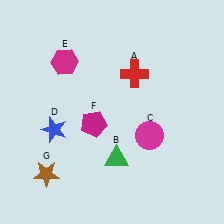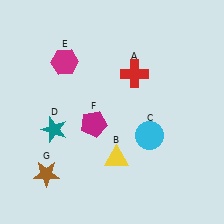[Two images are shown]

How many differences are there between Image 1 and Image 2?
There are 3 differences between the two images.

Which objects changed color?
B changed from green to yellow. C changed from magenta to cyan. D changed from blue to teal.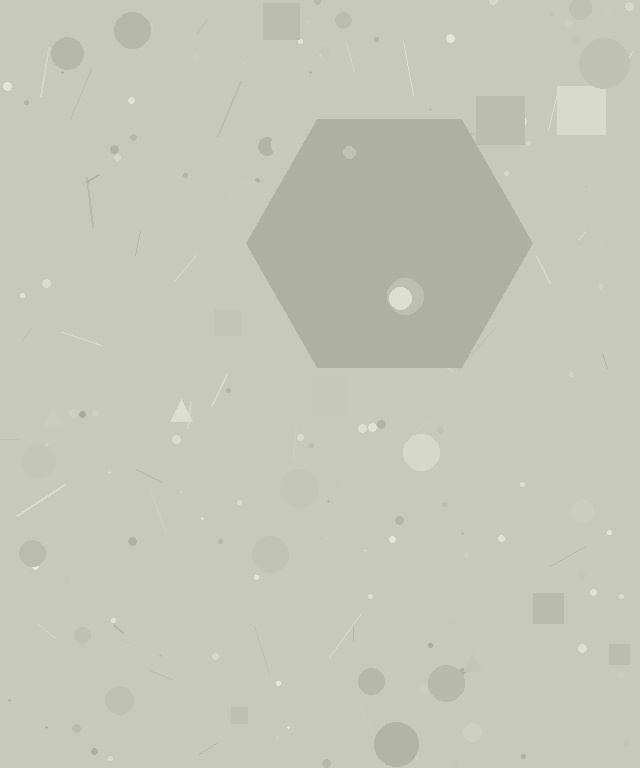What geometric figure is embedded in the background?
A hexagon is embedded in the background.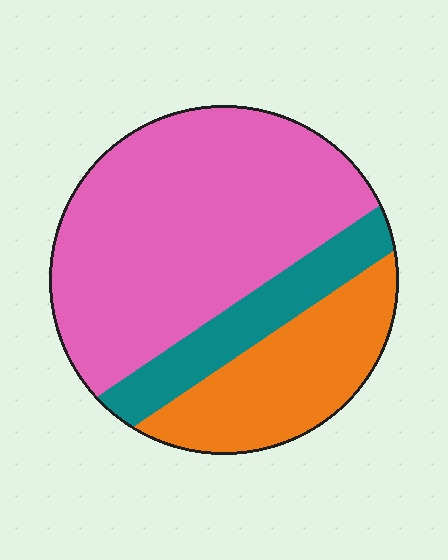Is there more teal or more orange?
Orange.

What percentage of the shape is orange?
Orange covers about 25% of the shape.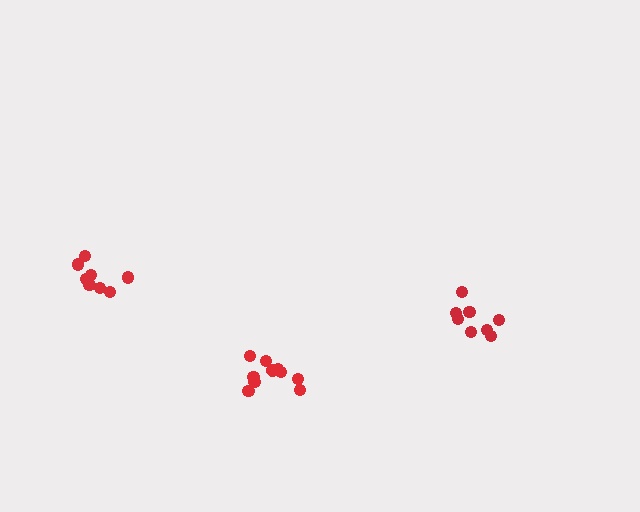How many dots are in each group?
Group 1: 8 dots, Group 2: 10 dots, Group 3: 8 dots (26 total).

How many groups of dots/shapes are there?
There are 3 groups.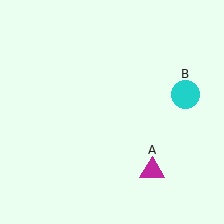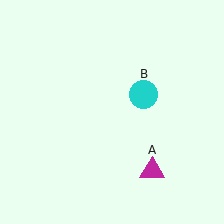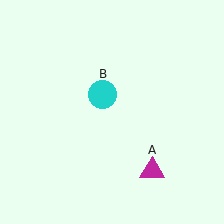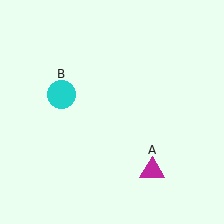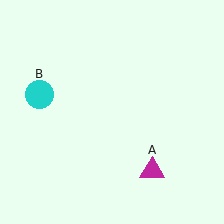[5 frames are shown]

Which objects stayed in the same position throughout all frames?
Magenta triangle (object A) remained stationary.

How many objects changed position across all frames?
1 object changed position: cyan circle (object B).